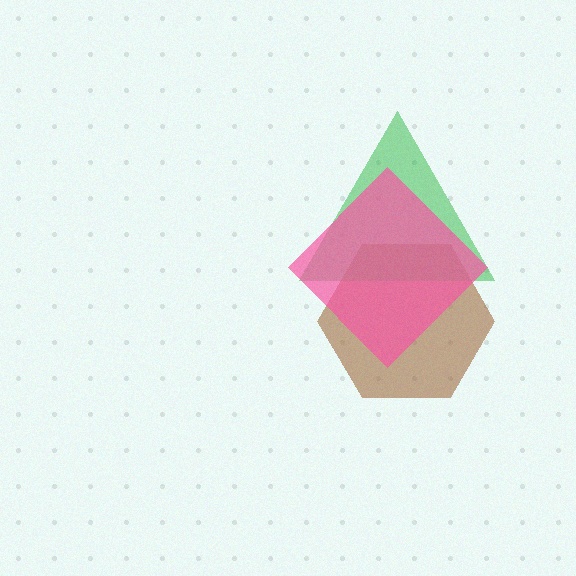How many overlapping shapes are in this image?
There are 3 overlapping shapes in the image.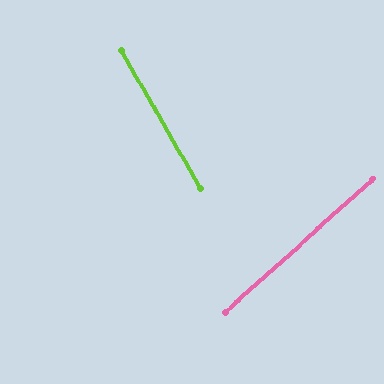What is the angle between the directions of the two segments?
Approximately 78 degrees.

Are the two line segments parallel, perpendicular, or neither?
Neither parallel nor perpendicular — they differ by about 78°.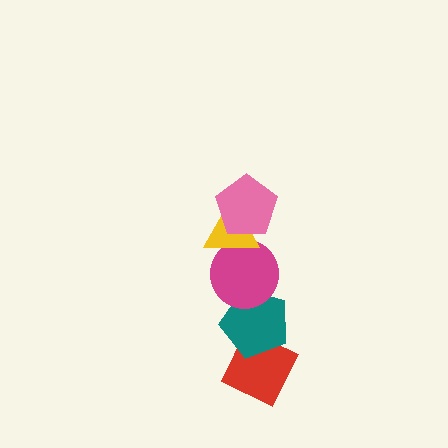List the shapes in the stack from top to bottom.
From top to bottom: the pink pentagon, the yellow triangle, the magenta circle, the teal pentagon, the red diamond.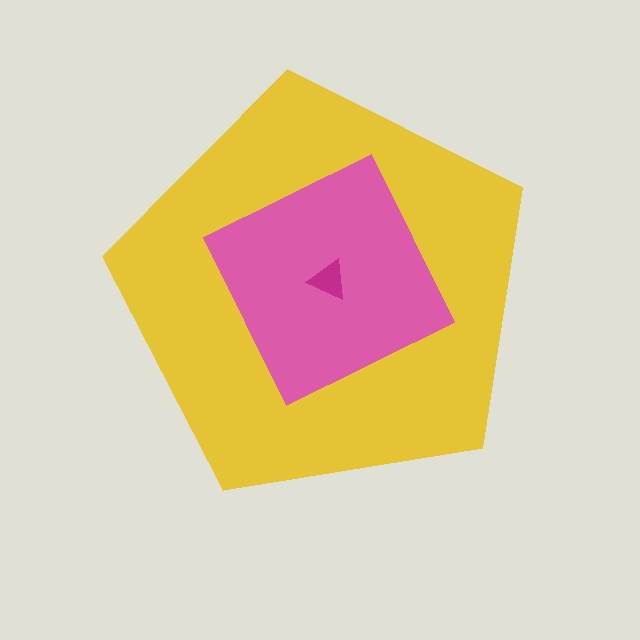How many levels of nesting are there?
3.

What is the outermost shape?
The yellow pentagon.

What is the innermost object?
The magenta triangle.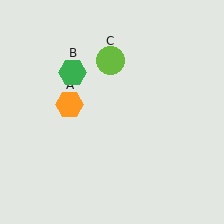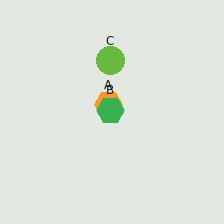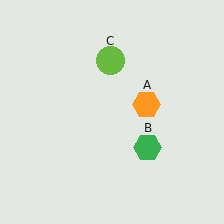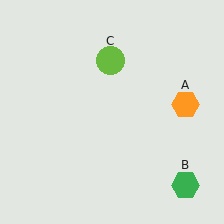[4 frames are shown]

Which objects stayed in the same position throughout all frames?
Lime circle (object C) remained stationary.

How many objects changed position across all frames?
2 objects changed position: orange hexagon (object A), green hexagon (object B).